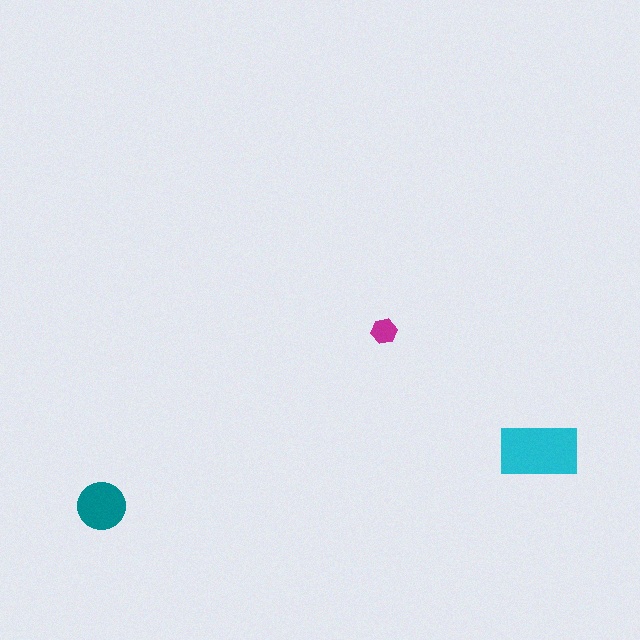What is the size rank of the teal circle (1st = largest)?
2nd.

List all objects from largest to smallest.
The cyan rectangle, the teal circle, the magenta hexagon.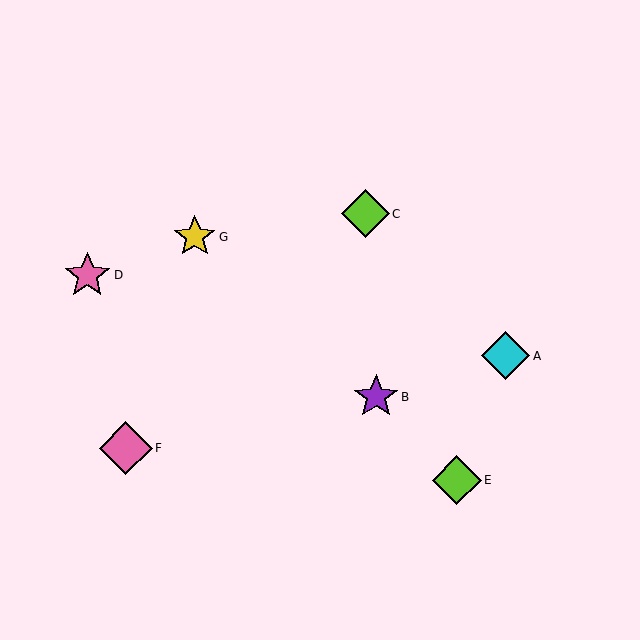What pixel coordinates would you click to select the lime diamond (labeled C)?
Click at (365, 214) to select the lime diamond C.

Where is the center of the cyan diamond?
The center of the cyan diamond is at (506, 356).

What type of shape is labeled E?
Shape E is a lime diamond.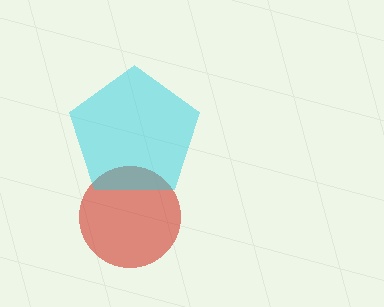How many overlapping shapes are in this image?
There are 2 overlapping shapes in the image.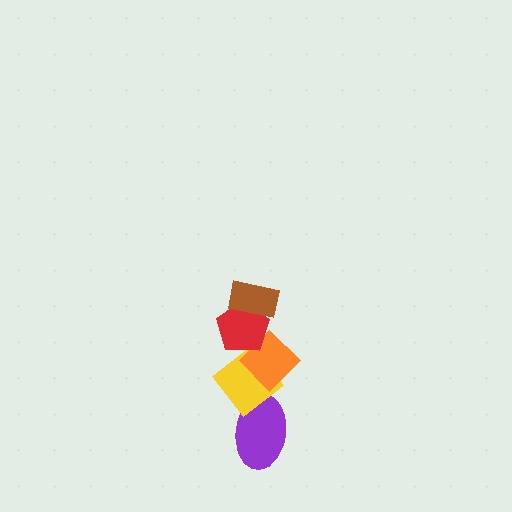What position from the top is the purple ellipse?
The purple ellipse is 5th from the top.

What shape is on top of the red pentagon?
The brown rectangle is on top of the red pentagon.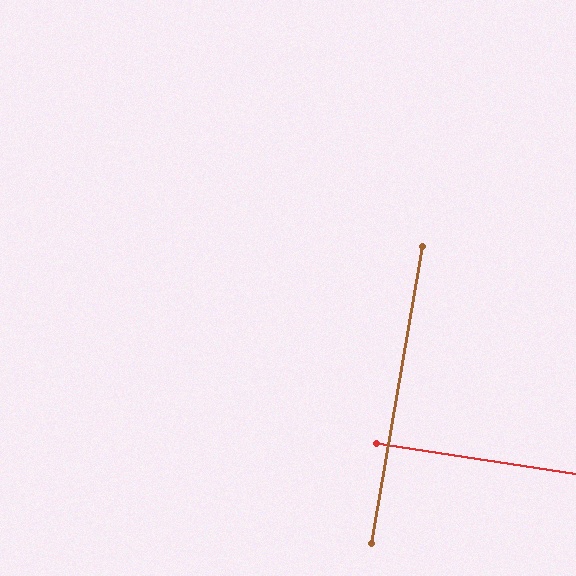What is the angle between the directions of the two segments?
Approximately 89 degrees.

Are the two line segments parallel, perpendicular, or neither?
Perpendicular — they meet at approximately 89°.